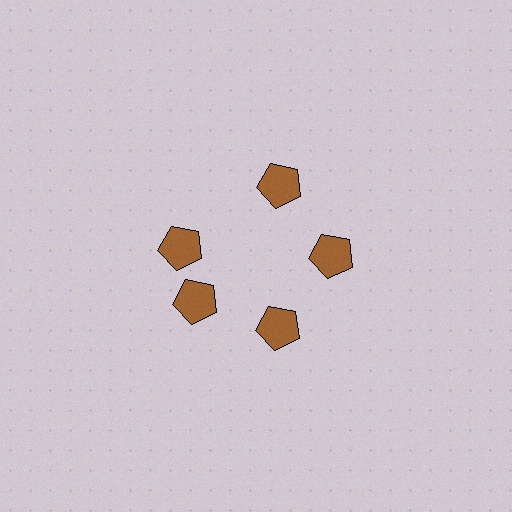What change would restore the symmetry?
The symmetry would be restored by rotating it back into even spacing with its neighbors so that all 5 pentagons sit at equal angles and equal distance from the center.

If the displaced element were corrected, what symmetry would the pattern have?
It would have 5-fold rotational symmetry — the pattern would map onto itself every 72 degrees.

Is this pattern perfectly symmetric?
No. The 5 brown pentagons are arranged in a ring, but one element near the 10 o'clock position is rotated out of alignment along the ring, breaking the 5-fold rotational symmetry.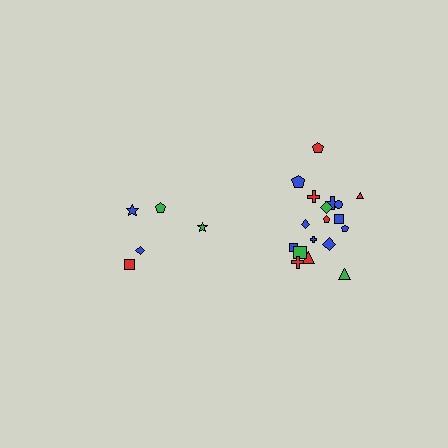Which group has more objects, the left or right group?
The right group.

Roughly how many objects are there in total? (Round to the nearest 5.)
Roughly 25 objects in total.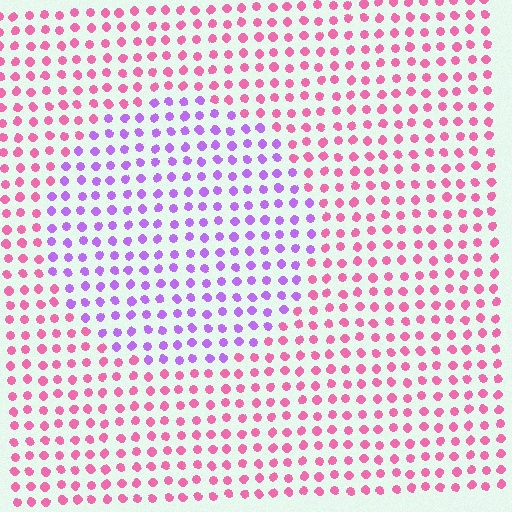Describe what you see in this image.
The image is filled with small pink elements in a uniform arrangement. A circle-shaped region is visible where the elements are tinted to a slightly different hue, forming a subtle color boundary.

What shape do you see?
I see a circle.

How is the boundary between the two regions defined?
The boundary is defined purely by a slight shift in hue (about 53 degrees). Spacing, size, and orientation are identical on both sides.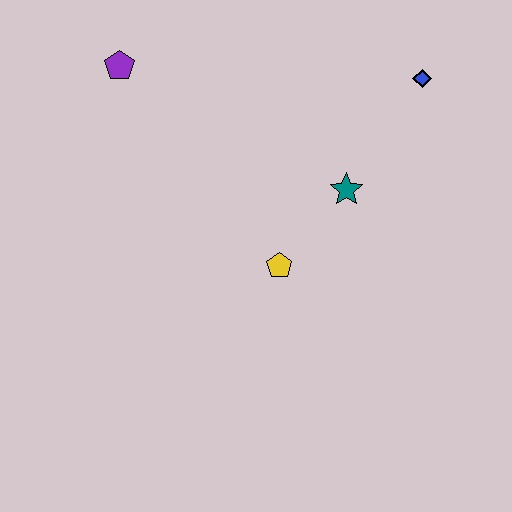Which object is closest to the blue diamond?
The teal star is closest to the blue diamond.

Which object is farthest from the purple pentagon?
The blue diamond is farthest from the purple pentagon.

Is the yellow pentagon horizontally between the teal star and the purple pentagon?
Yes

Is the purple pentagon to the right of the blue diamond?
No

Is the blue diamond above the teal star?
Yes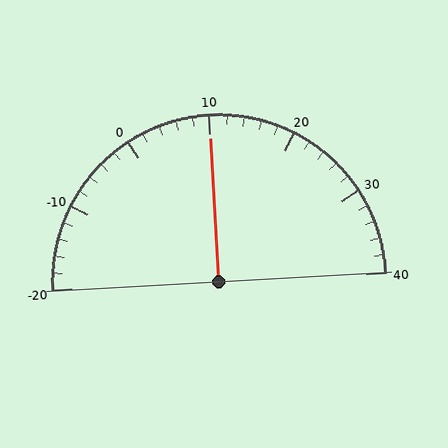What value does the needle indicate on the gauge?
The needle indicates approximately 10.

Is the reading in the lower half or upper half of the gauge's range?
The reading is in the upper half of the range (-20 to 40).